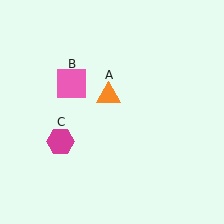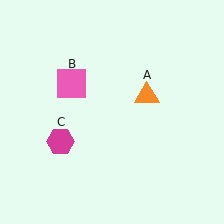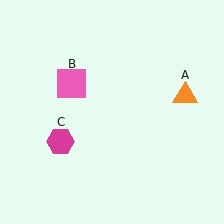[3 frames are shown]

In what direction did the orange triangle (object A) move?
The orange triangle (object A) moved right.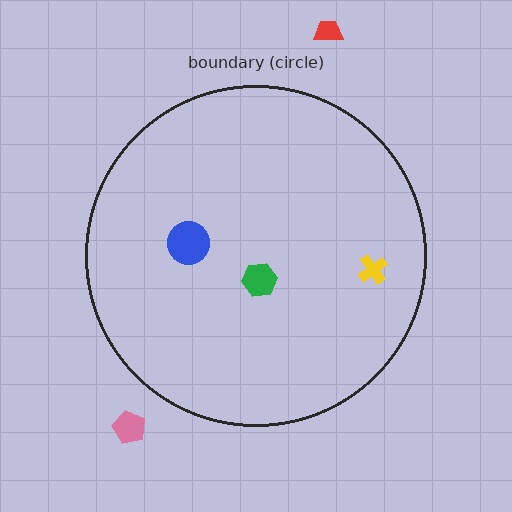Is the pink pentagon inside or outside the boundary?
Outside.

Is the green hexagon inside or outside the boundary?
Inside.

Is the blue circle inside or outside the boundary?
Inside.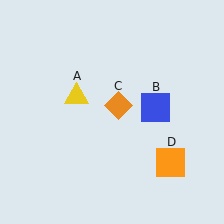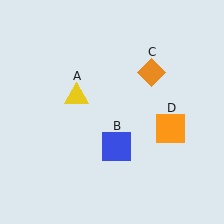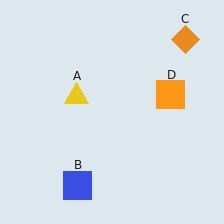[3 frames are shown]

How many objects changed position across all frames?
3 objects changed position: blue square (object B), orange diamond (object C), orange square (object D).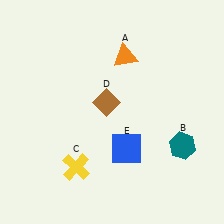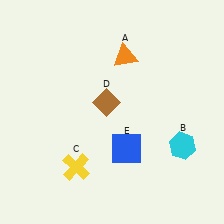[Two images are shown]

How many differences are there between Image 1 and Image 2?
There is 1 difference between the two images.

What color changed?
The hexagon (B) changed from teal in Image 1 to cyan in Image 2.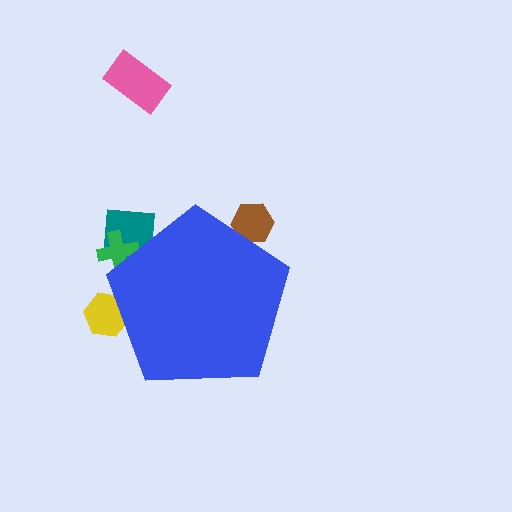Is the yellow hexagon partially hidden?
Yes, the yellow hexagon is partially hidden behind the blue pentagon.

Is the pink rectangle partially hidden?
No, the pink rectangle is fully visible.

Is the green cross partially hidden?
Yes, the green cross is partially hidden behind the blue pentagon.